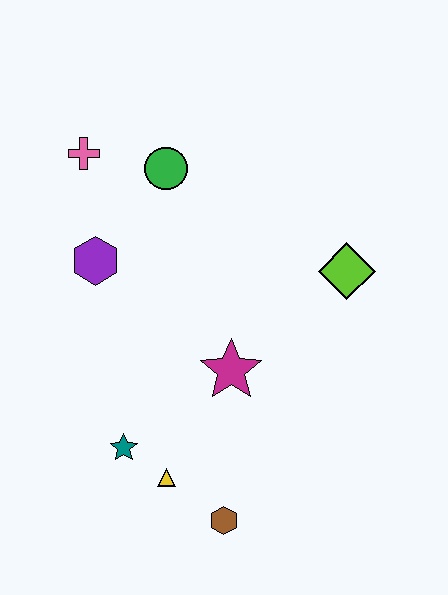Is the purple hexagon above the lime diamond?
Yes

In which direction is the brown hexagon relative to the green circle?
The brown hexagon is below the green circle.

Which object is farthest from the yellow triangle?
The pink cross is farthest from the yellow triangle.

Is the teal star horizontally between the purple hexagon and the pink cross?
No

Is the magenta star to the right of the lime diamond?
No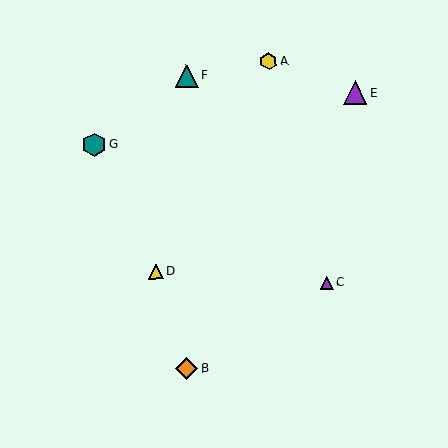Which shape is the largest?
The purple triangle (labeled E) is the largest.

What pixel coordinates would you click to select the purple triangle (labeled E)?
Click at (355, 93) to select the purple triangle E.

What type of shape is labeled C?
Shape C is a purple triangle.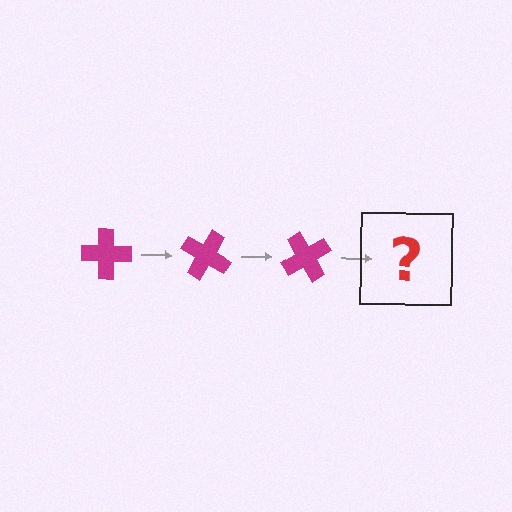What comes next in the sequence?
The next element should be a magenta cross rotated 90 degrees.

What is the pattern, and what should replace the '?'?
The pattern is that the cross rotates 30 degrees each step. The '?' should be a magenta cross rotated 90 degrees.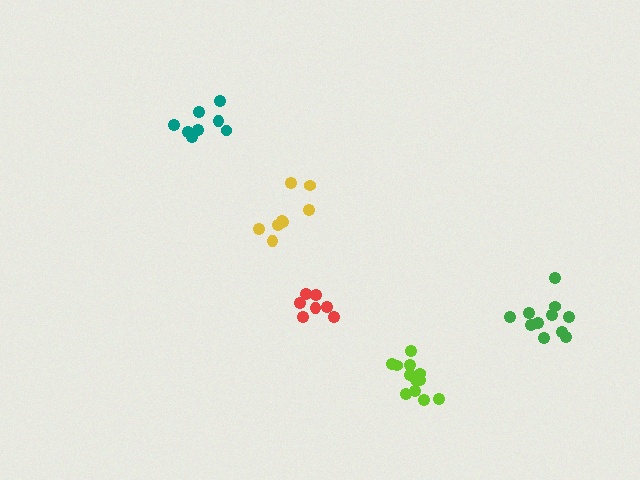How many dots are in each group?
Group 1: 11 dots, Group 2: 7 dots, Group 3: 8 dots, Group 4: 12 dots, Group 5: 8 dots (46 total).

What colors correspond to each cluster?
The clusters are colored: green, red, teal, lime, yellow.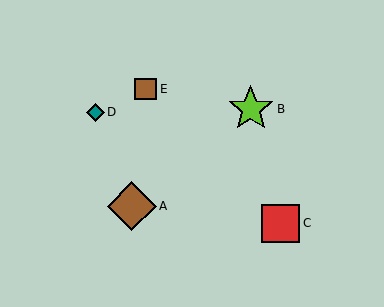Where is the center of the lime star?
The center of the lime star is at (251, 109).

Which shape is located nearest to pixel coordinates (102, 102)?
The teal diamond (labeled D) at (96, 112) is nearest to that location.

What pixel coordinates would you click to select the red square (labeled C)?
Click at (281, 223) to select the red square C.